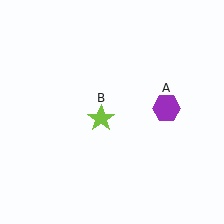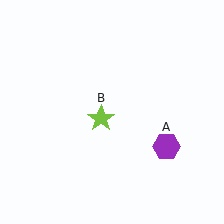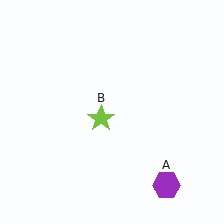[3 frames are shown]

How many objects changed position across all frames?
1 object changed position: purple hexagon (object A).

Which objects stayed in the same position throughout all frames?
Lime star (object B) remained stationary.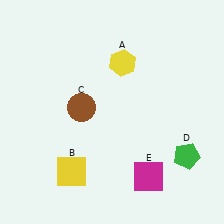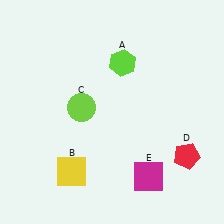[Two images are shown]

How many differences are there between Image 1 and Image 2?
There are 3 differences between the two images.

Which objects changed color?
A changed from yellow to lime. C changed from brown to lime. D changed from green to red.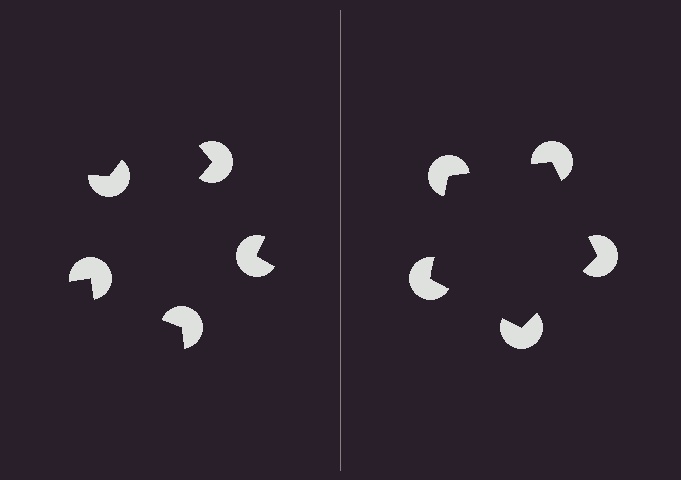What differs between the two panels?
The pac-man discs are positioned identically on both sides; only the wedge orientations differ. On the right they align to a pentagon; on the left they are misaligned.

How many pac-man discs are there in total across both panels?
10 — 5 on each side.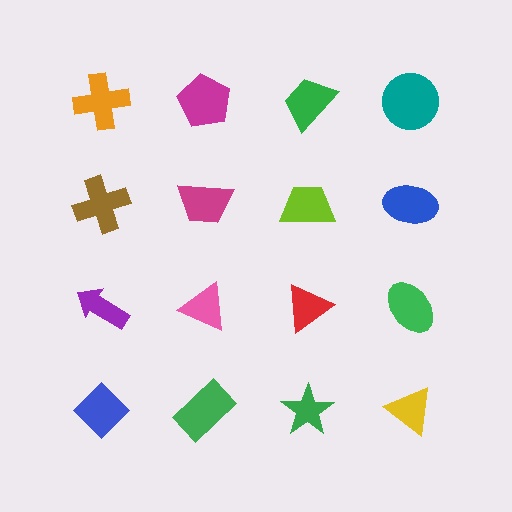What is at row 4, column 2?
A green rectangle.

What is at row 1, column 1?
An orange cross.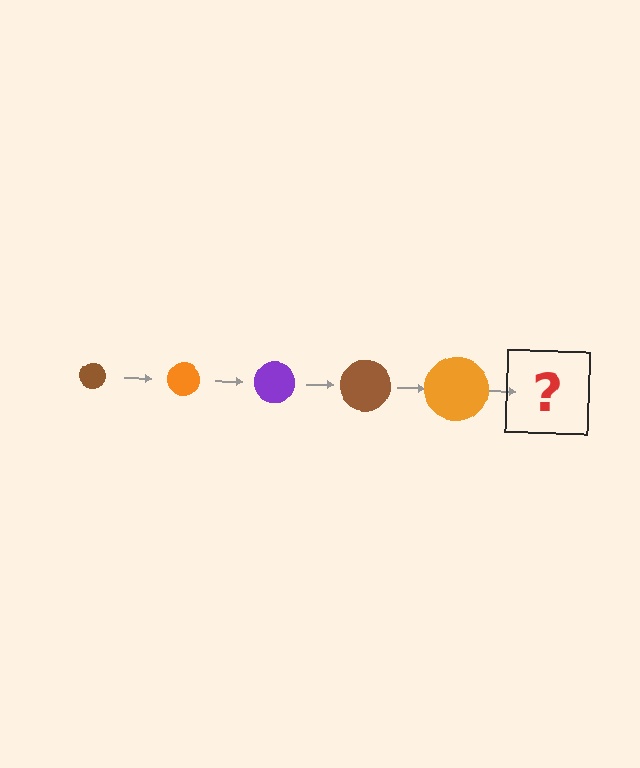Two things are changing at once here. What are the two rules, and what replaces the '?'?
The two rules are that the circle grows larger each step and the color cycles through brown, orange, and purple. The '?' should be a purple circle, larger than the previous one.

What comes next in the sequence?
The next element should be a purple circle, larger than the previous one.